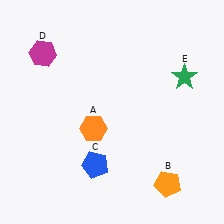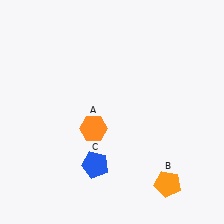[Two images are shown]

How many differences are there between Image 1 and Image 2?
There are 2 differences between the two images.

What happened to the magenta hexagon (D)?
The magenta hexagon (D) was removed in Image 2. It was in the top-left area of Image 1.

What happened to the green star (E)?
The green star (E) was removed in Image 2. It was in the top-right area of Image 1.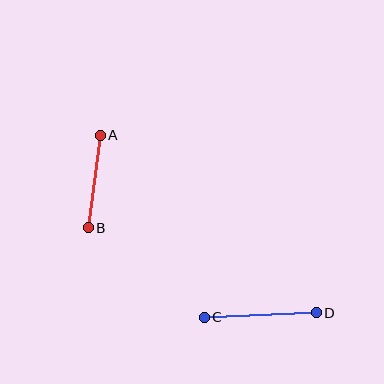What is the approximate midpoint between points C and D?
The midpoint is at approximately (260, 315) pixels.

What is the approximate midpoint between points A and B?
The midpoint is at approximately (94, 181) pixels.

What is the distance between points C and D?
The distance is approximately 112 pixels.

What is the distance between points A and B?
The distance is approximately 93 pixels.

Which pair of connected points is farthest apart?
Points C and D are farthest apart.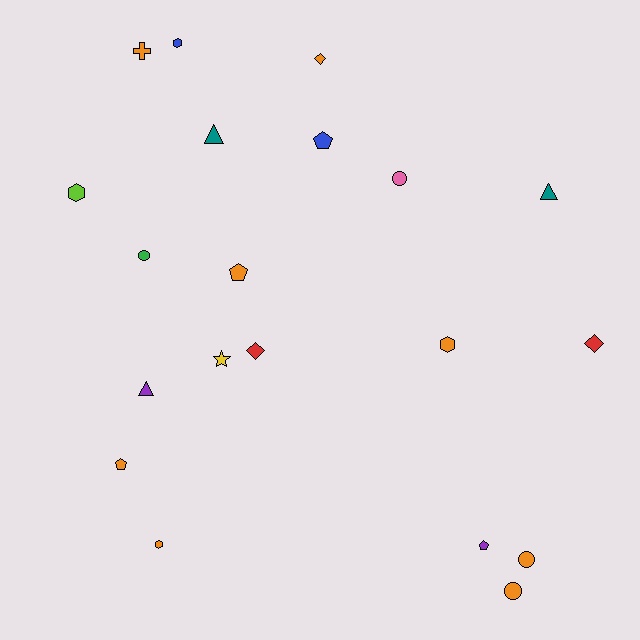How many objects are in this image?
There are 20 objects.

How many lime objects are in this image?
There is 1 lime object.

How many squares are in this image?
There are no squares.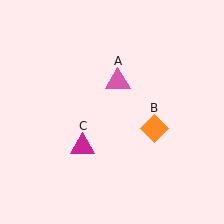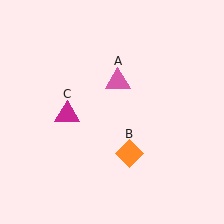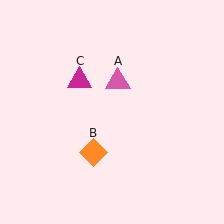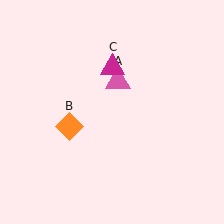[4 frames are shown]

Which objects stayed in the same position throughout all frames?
Pink triangle (object A) remained stationary.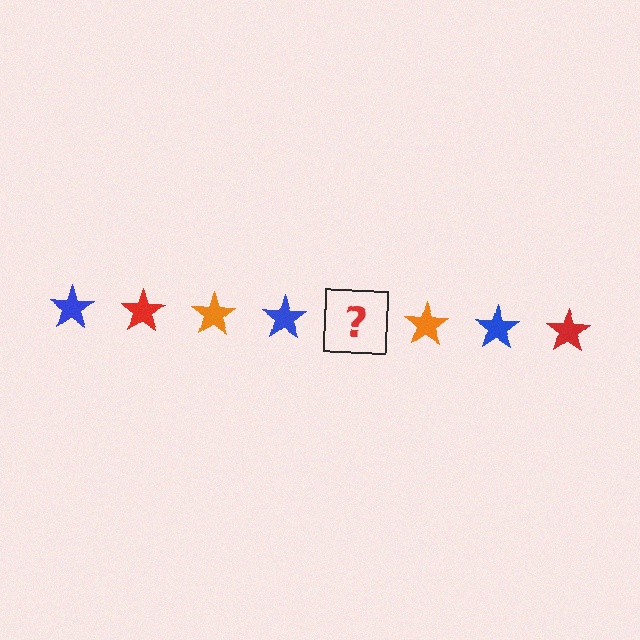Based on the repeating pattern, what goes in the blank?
The blank should be a red star.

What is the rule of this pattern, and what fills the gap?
The rule is that the pattern cycles through blue, red, orange stars. The gap should be filled with a red star.